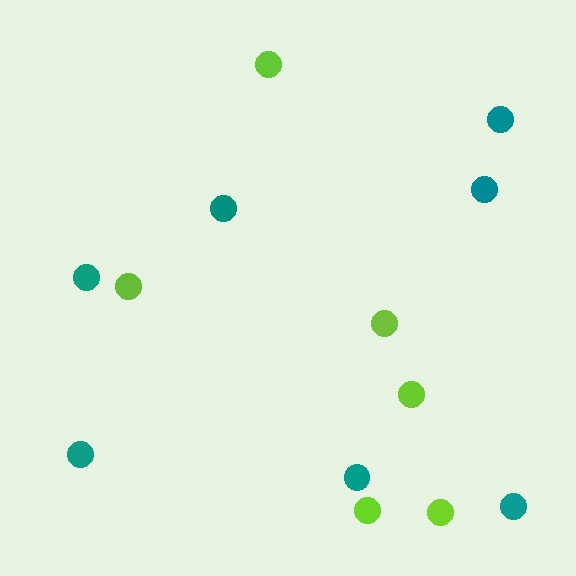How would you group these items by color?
There are 2 groups: one group of teal circles (7) and one group of lime circles (6).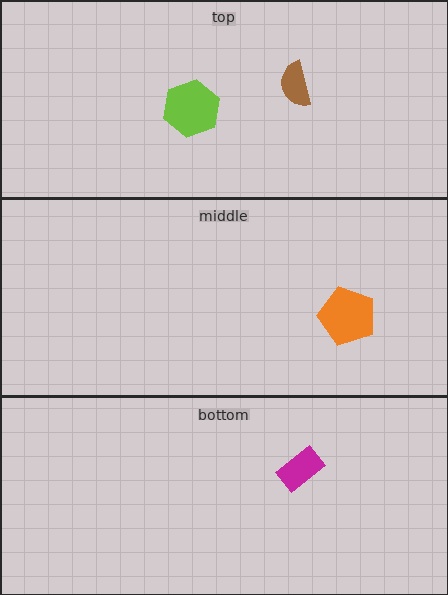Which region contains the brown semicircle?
The top region.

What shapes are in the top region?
The lime hexagon, the brown semicircle.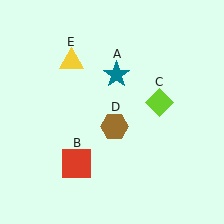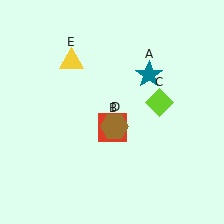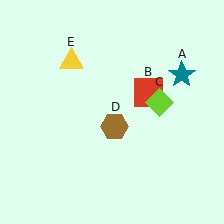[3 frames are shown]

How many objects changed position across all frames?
2 objects changed position: teal star (object A), red square (object B).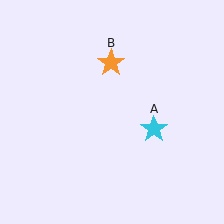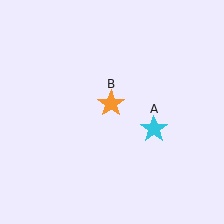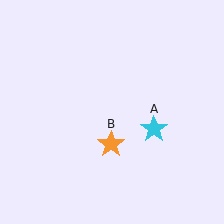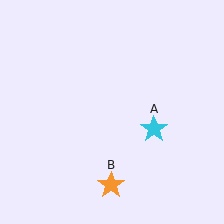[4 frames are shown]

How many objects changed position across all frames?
1 object changed position: orange star (object B).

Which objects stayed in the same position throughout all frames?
Cyan star (object A) remained stationary.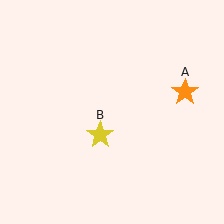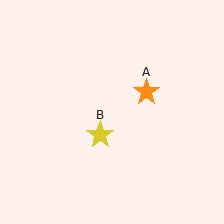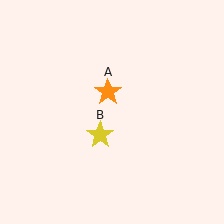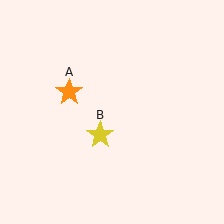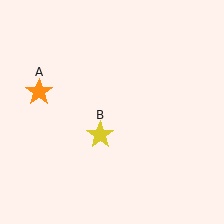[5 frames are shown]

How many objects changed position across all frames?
1 object changed position: orange star (object A).